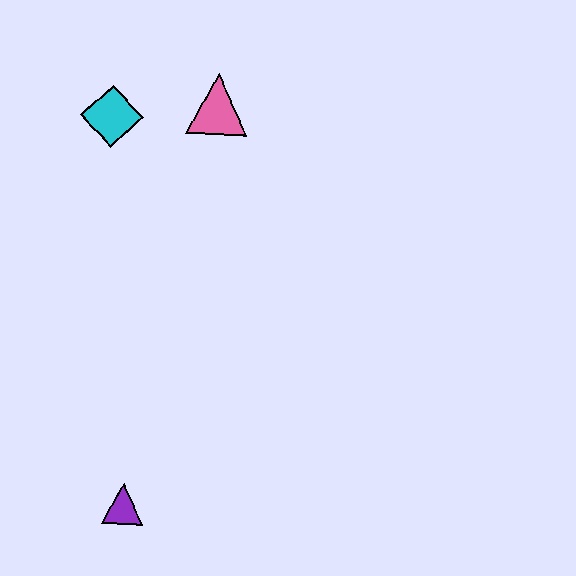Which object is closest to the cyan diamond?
The pink triangle is closest to the cyan diamond.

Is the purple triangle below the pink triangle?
Yes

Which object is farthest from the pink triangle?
The purple triangle is farthest from the pink triangle.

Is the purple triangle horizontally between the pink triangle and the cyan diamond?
Yes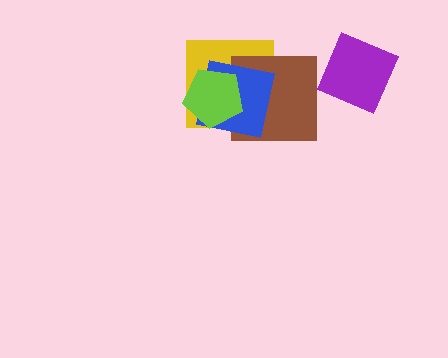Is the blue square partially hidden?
Yes, it is partially covered by another shape.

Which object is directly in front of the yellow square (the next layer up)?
The brown square is directly in front of the yellow square.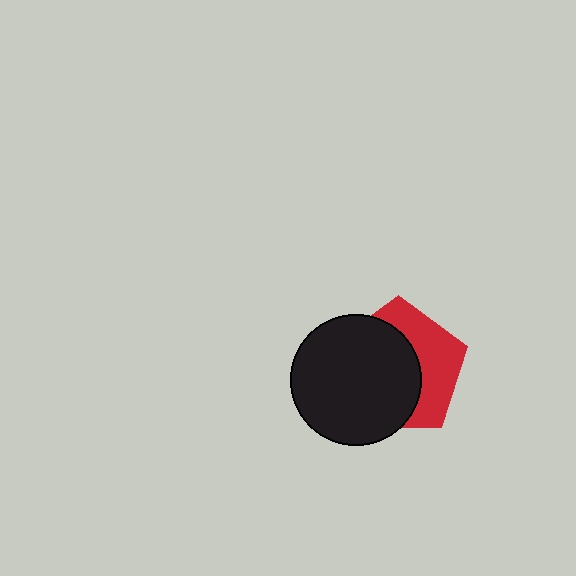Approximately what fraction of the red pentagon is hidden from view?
Roughly 59% of the red pentagon is hidden behind the black circle.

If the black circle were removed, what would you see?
You would see the complete red pentagon.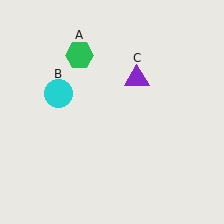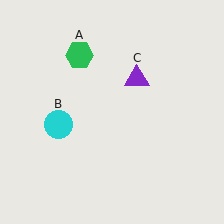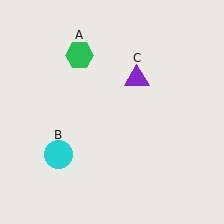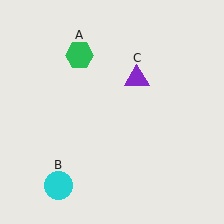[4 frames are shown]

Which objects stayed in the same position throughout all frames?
Green hexagon (object A) and purple triangle (object C) remained stationary.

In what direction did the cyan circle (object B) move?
The cyan circle (object B) moved down.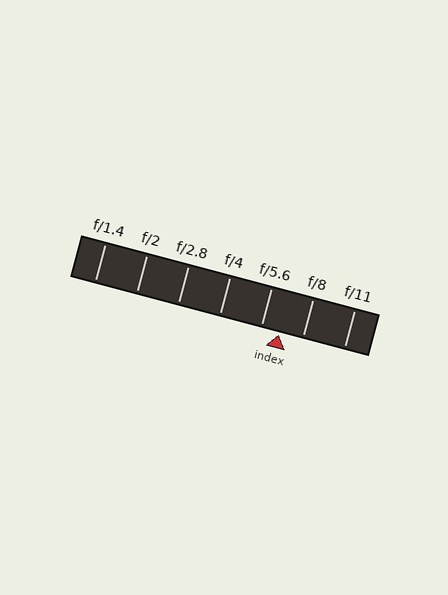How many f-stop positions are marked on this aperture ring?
There are 7 f-stop positions marked.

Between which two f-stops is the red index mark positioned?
The index mark is between f/5.6 and f/8.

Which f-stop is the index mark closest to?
The index mark is closest to f/5.6.